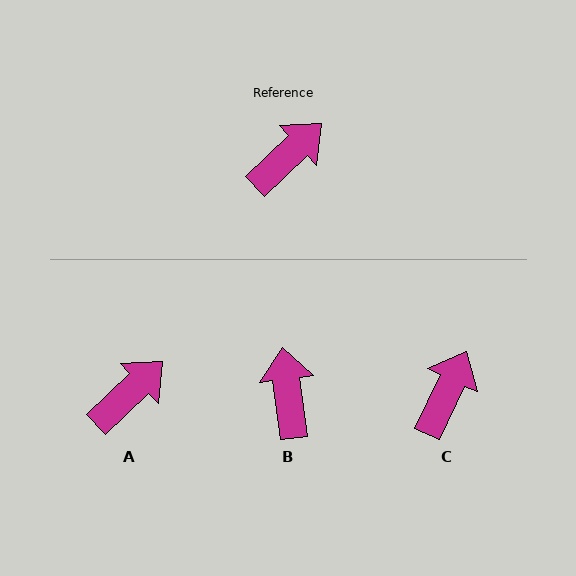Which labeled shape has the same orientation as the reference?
A.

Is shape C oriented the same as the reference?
No, it is off by about 21 degrees.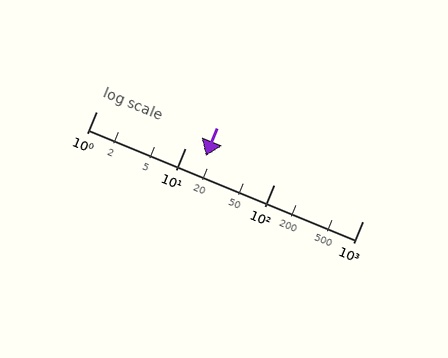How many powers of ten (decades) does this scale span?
The scale spans 3 decades, from 1 to 1000.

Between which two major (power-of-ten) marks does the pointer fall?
The pointer is between 10 and 100.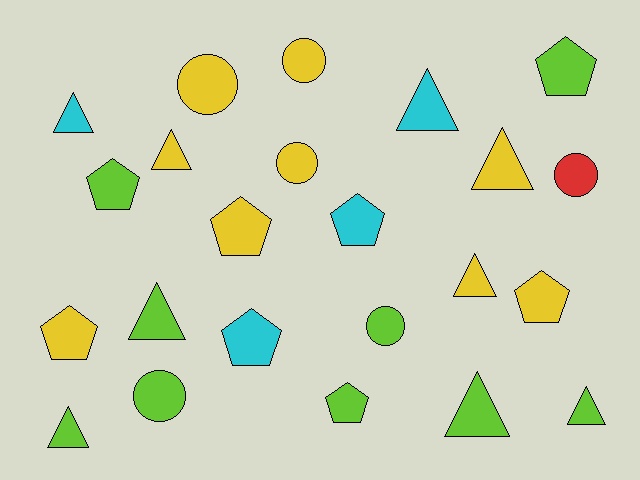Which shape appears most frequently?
Triangle, with 9 objects.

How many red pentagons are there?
There are no red pentagons.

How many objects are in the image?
There are 23 objects.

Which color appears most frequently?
Yellow, with 9 objects.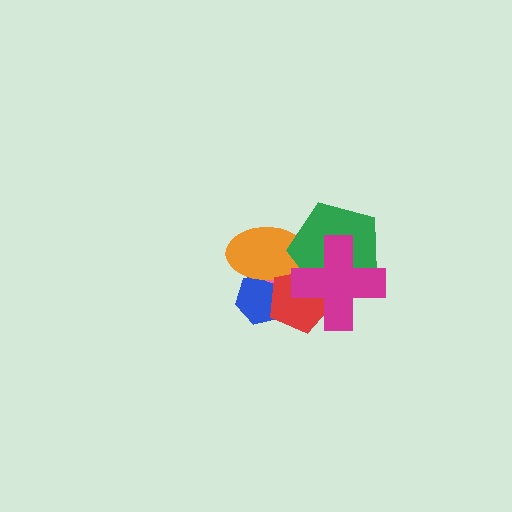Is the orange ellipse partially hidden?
Yes, it is partially covered by another shape.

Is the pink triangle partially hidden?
Yes, it is partially covered by another shape.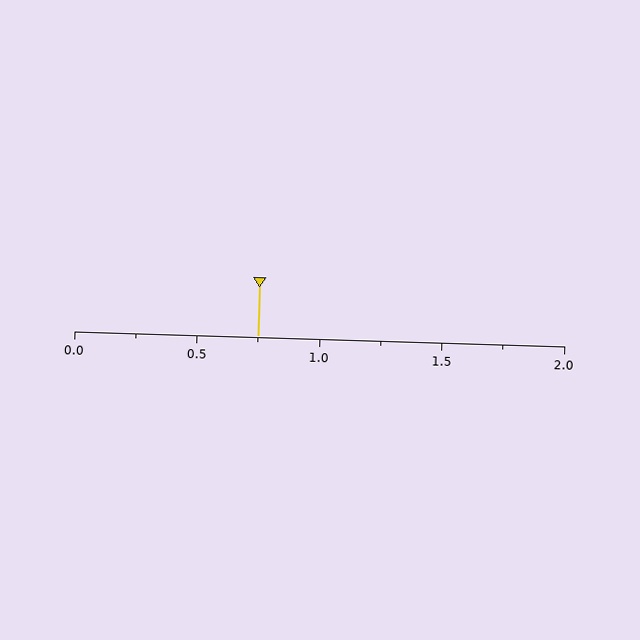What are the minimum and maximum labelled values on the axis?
The axis runs from 0.0 to 2.0.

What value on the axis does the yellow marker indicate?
The marker indicates approximately 0.75.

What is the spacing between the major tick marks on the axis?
The major ticks are spaced 0.5 apart.